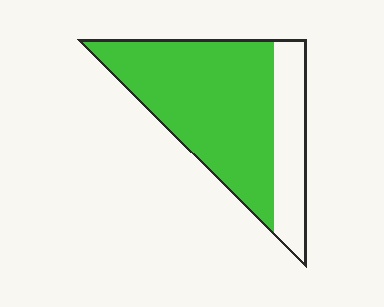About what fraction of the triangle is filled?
About three quarters (3/4).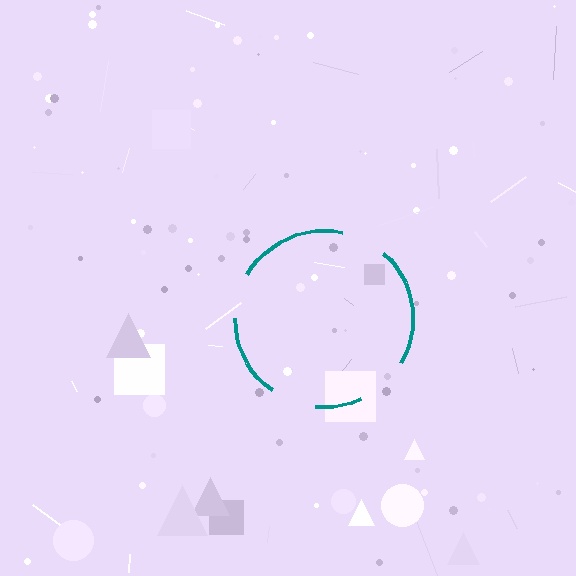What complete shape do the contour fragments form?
The contour fragments form a circle.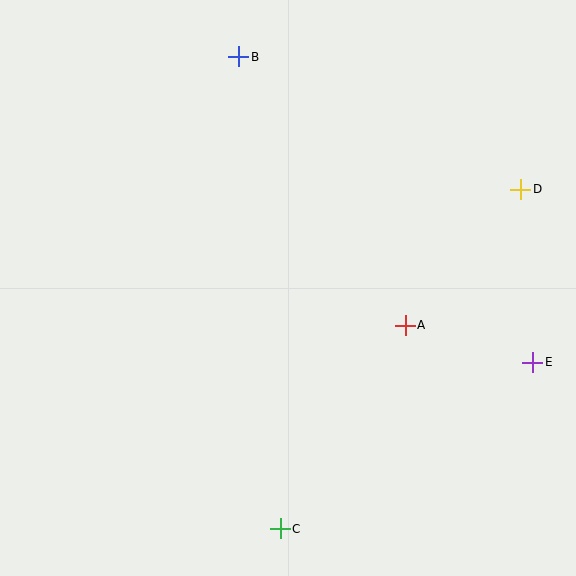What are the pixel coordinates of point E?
Point E is at (533, 362).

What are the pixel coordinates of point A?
Point A is at (405, 325).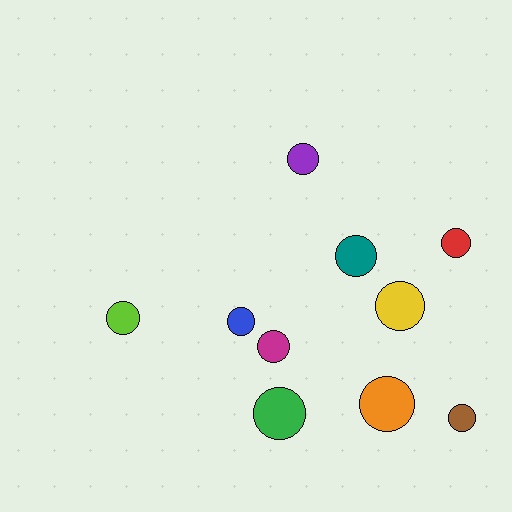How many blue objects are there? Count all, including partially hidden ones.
There is 1 blue object.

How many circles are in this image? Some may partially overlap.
There are 10 circles.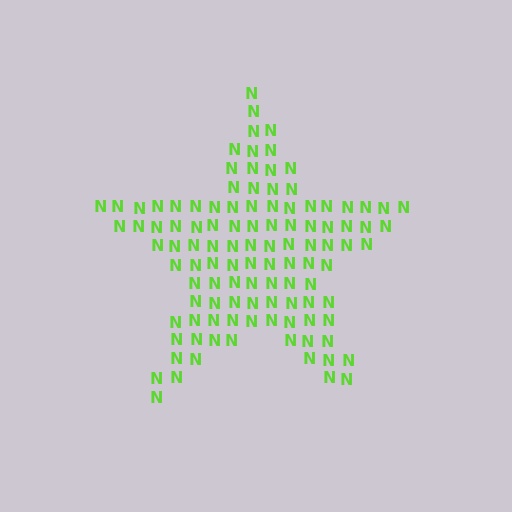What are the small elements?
The small elements are letter N's.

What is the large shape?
The large shape is a star.